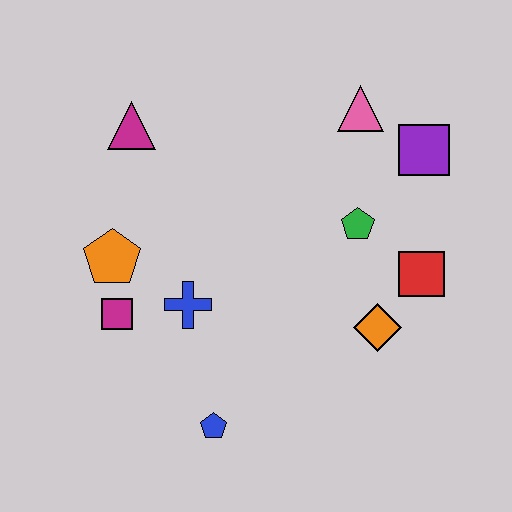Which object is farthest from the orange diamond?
The magenta triangle is farthest from the orange diamond.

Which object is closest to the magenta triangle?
The orange pentagon is closest to the magenta triangle.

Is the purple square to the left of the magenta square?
No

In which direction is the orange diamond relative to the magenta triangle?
The orange diamond is to the right of the magenta triangle.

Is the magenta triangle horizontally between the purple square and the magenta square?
Yes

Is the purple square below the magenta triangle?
Yes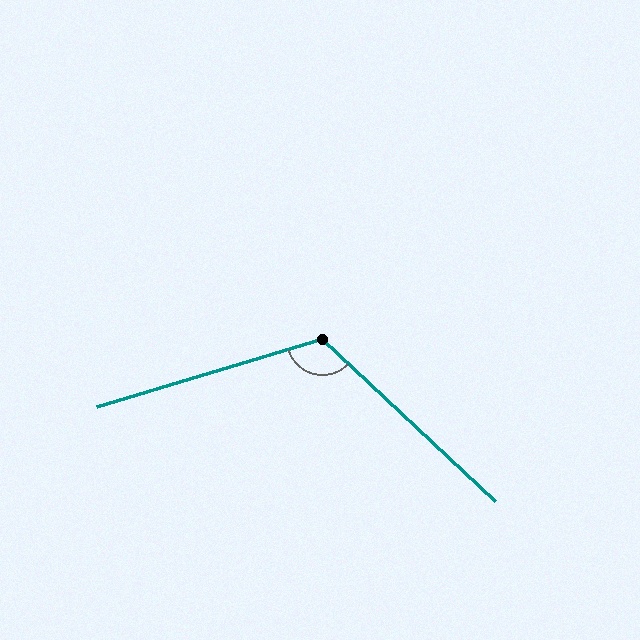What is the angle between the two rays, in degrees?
Approximately 120 degrees.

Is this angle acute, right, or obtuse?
It is obtuse.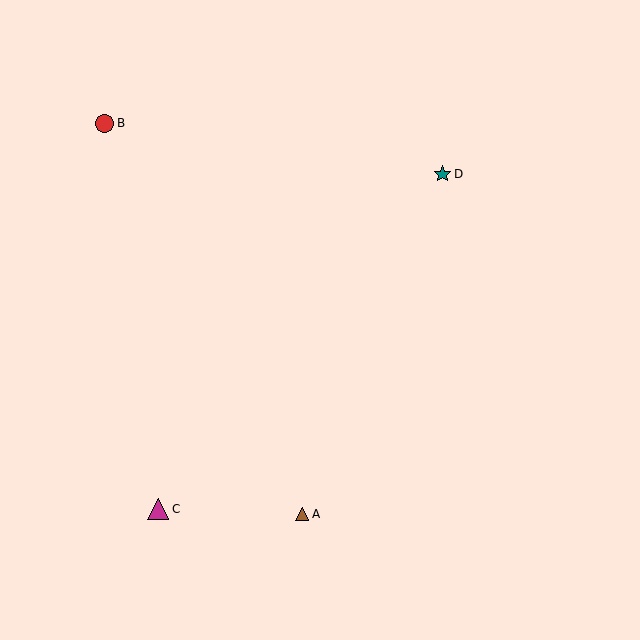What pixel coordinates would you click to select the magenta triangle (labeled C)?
Click at (158, 509) to select the magenta triangle C.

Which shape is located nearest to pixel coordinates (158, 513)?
The magenta triangle (labeled C) at (158, 509) is nearest to that location.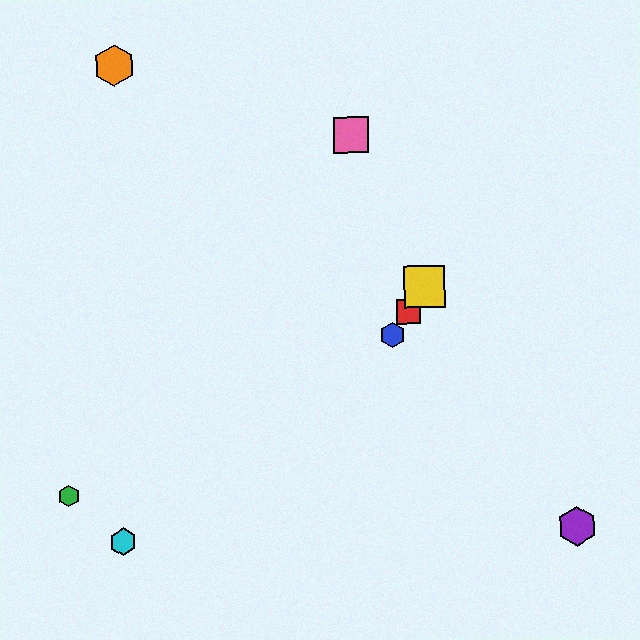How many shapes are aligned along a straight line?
3 shapes (the red square, the blue hexagon, the yellow square) are aligned along a straight line.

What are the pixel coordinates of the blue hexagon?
The blue hexagon is at (393, 335).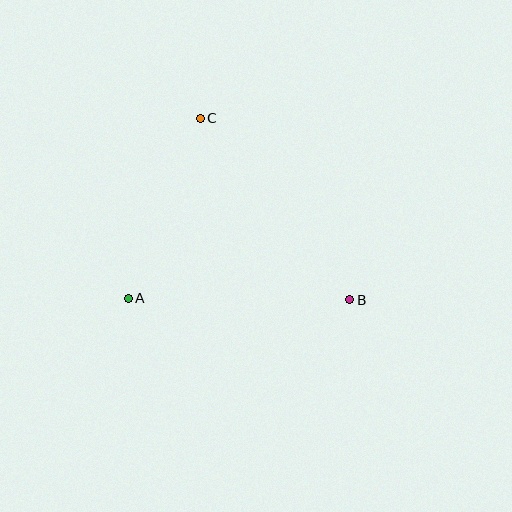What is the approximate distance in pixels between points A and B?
The distance between A and B is approximately 221 pixels.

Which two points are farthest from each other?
Points B and C are farthest from each other.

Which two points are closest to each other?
Points A and C are closest to each other.